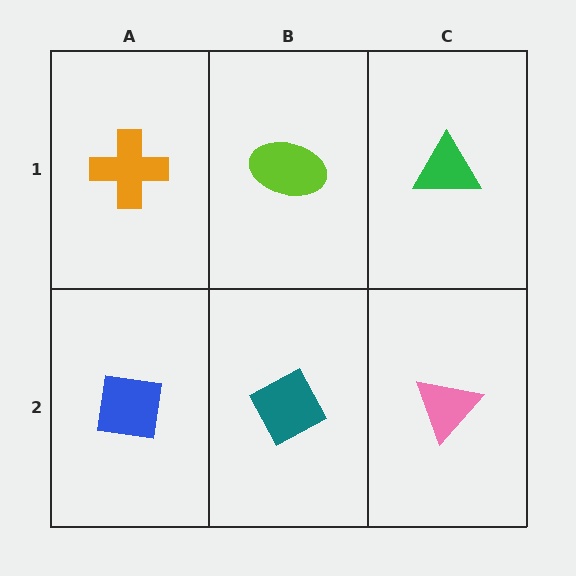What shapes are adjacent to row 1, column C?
A pink triangle (row 2, column C), a lime ellipse (row 1, column B).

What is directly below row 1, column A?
A blue square.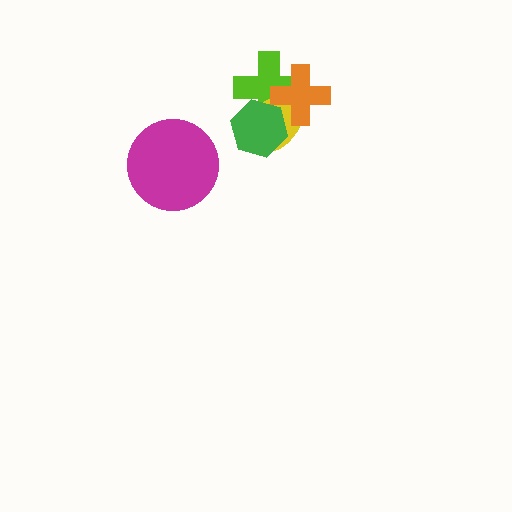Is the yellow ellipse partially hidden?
Yes, it is partially covered by another shape.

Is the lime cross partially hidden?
Yes, it is partially covered by another shape.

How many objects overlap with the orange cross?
3 objects overlap with the orange cross.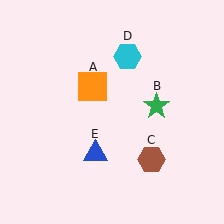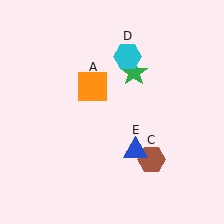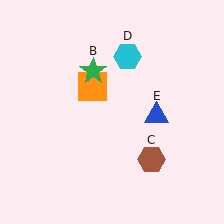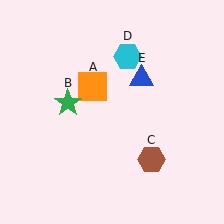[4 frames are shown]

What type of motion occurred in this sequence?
The green star (object B), blue triangle (object E) rotated counterclockwise around the center of the scene.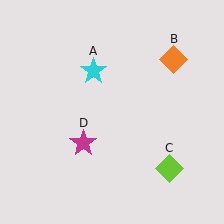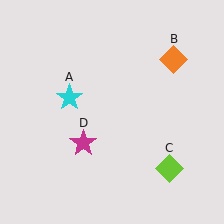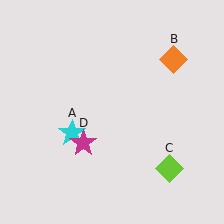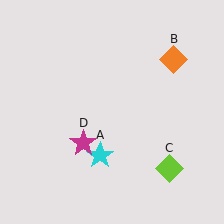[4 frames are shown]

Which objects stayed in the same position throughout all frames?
Orange diamond (object B) and lime diamond (object C) and magenta star (object D) remained stationary.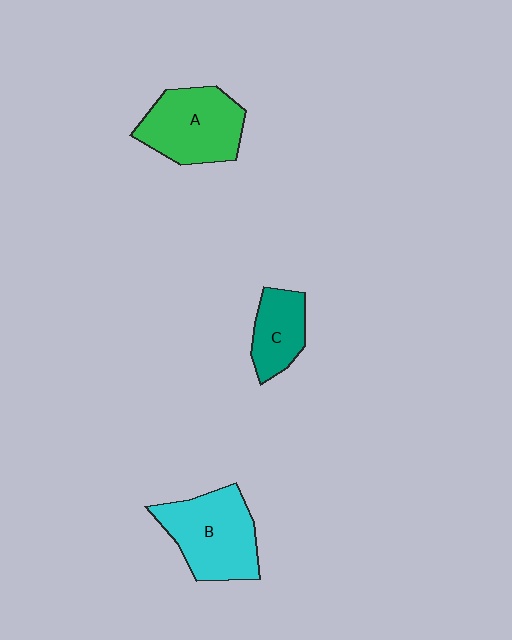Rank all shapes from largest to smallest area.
From largest to smallest: B (cyan), A (green), C (teal).